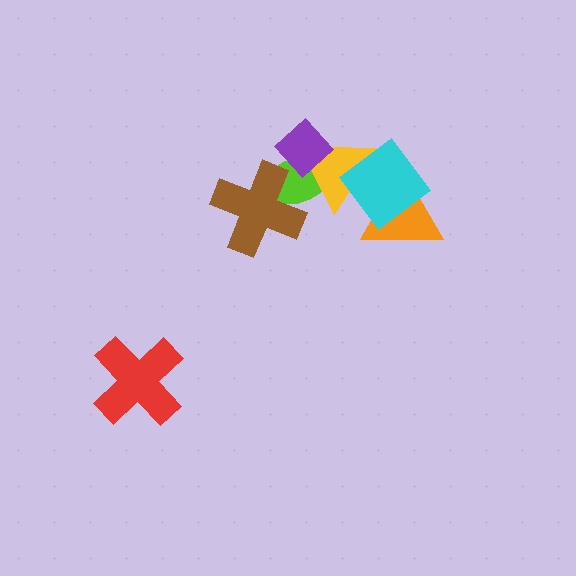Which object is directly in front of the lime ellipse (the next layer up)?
The yellow triangle is directly in front of the lime ellipse.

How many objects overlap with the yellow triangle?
4 objects overlap with the yellow triangle.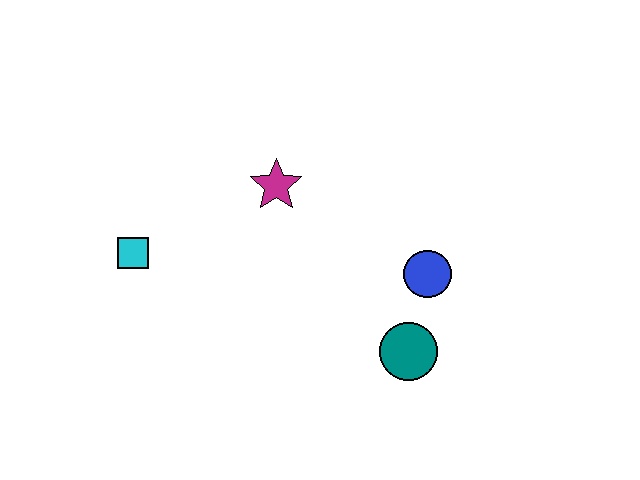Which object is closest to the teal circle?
The blue circle is closest to the teal circle.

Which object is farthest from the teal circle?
The cyan square is farthest from the teal circle.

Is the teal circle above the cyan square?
No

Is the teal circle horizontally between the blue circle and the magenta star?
Yes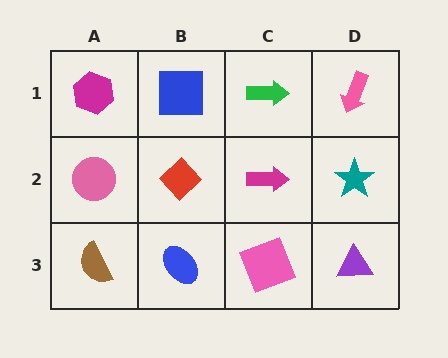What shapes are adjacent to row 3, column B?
A red diamond (row 2, column B), a brown semicircle (row 3, column A), a pink square (row 3, column C).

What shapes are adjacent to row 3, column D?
A teal star (row 2, column D), a pink square (row 3, column C).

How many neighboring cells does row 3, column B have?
3.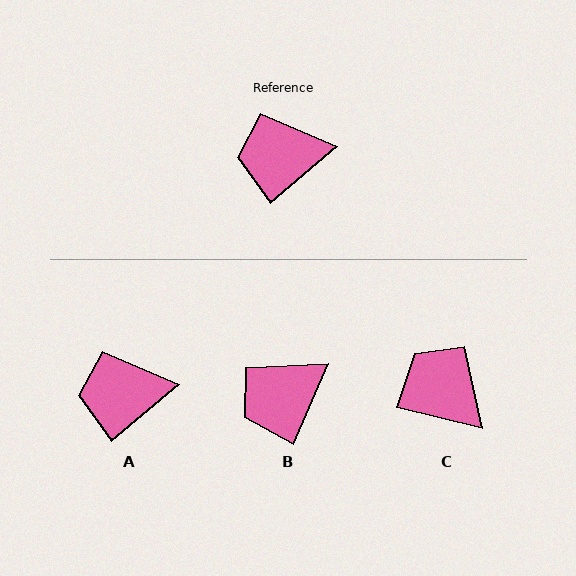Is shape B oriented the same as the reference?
No, it is off by about 26 degrees.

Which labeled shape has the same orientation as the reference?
A.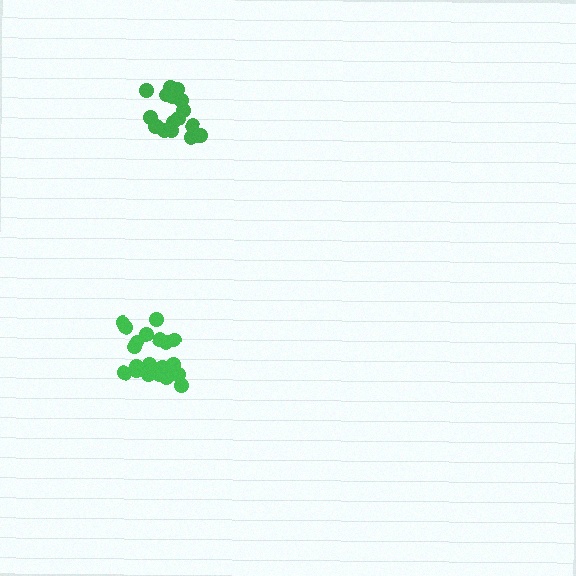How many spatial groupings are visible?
There are 2 spatial groupings.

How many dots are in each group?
Group 1: 17 dots, Group 2: 21 dots (38 total).